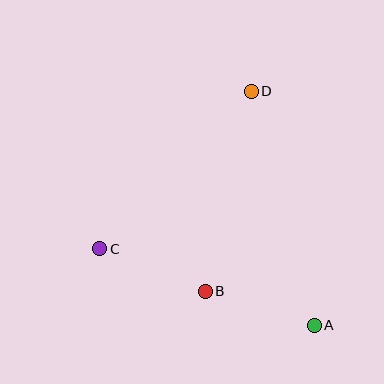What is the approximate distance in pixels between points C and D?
The distance between C and D is approximately 219 pixels.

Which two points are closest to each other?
Points B and C are closest to each other.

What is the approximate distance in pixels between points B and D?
The distance between B and D is approximately 205 pixels.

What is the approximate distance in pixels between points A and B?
The distance between A and B is approximately 114 pixels.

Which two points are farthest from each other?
Points A and D are farthest from each other.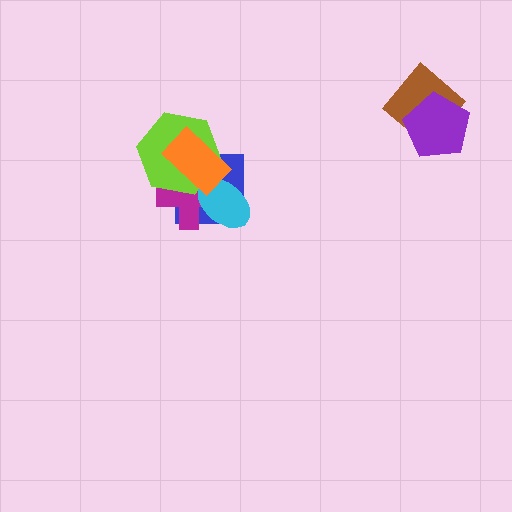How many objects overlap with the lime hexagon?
3 objects overlap with the lime hexagon.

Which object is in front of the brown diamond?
The purple pentagon is in front of the brown diamond.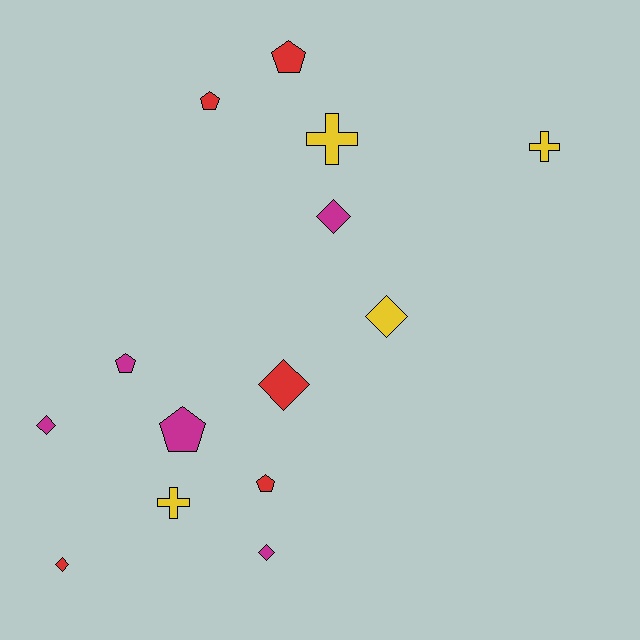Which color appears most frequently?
Red, with 5 objects.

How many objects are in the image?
There are 14 objects.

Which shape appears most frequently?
Diamond, with 6 objects.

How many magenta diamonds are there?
There are 3 magenta diamonds.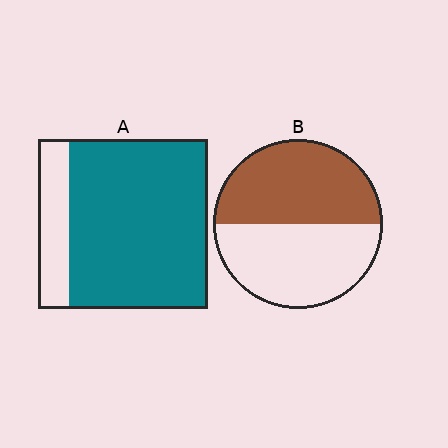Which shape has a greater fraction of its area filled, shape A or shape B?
Shape A.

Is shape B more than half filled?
Roughly half.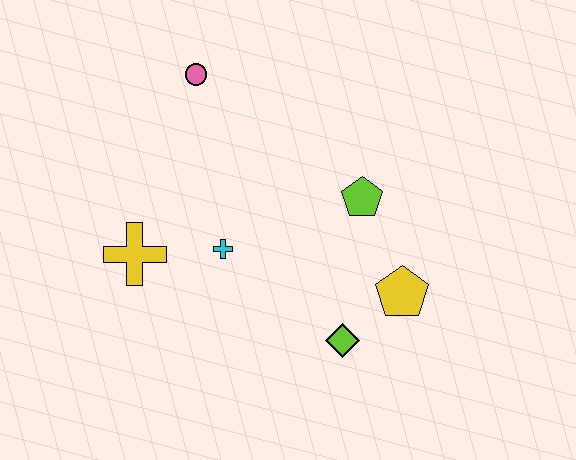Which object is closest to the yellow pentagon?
The lime diamond is closest to the yellow pentagon.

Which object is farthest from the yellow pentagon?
The pink circle is farthest from the yellow pentagon.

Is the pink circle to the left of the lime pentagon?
Yes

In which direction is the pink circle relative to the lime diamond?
The pink circle is above the lime diamond.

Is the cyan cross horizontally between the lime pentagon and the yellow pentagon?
No